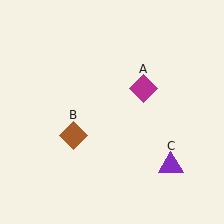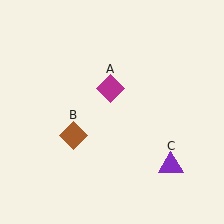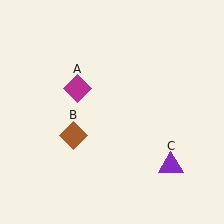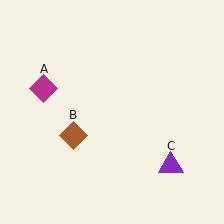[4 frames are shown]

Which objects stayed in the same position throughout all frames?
Brown diamond (object B) and purple triangle (object C) remained stationary.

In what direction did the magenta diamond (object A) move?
The magenta diamond (object A) moved left.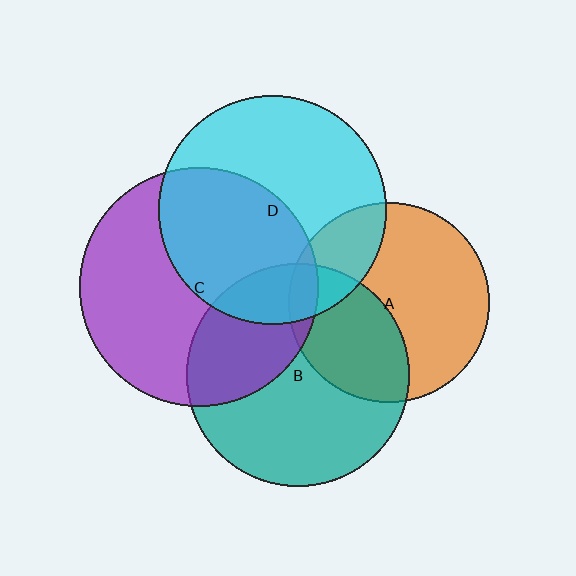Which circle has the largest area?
Circle C (purple).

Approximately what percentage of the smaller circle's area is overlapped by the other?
Approximately 35%.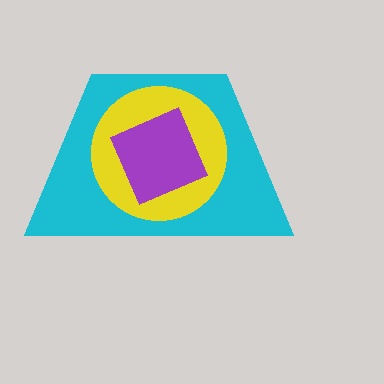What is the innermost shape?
The purple square.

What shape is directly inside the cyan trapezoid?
The yellow circle.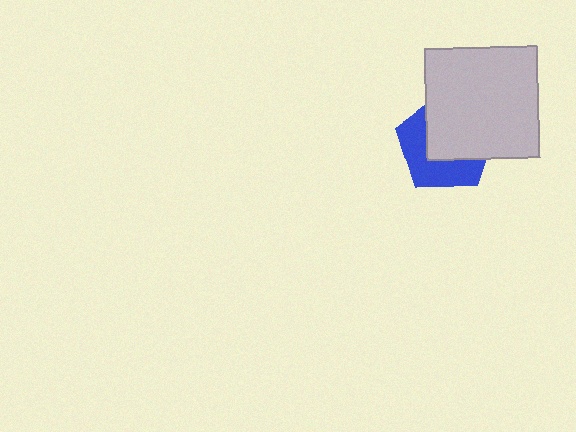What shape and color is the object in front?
The object in front is a light gray square.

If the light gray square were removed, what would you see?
You would see the complete blue pentagon.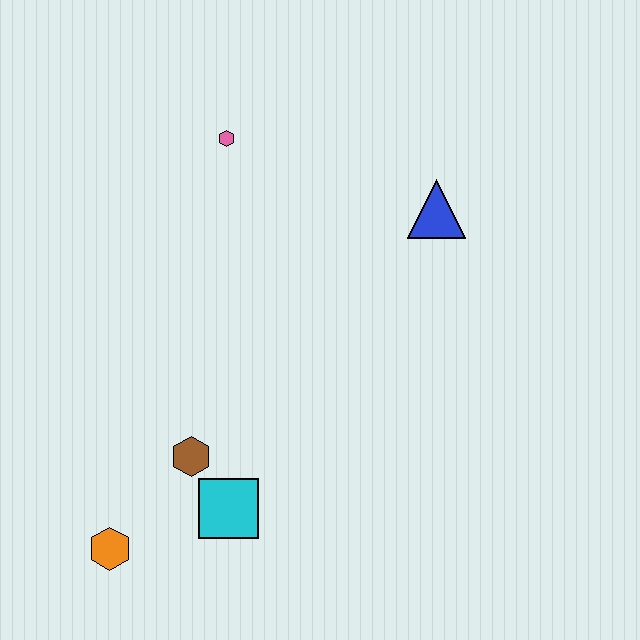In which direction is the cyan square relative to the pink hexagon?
The cyan square is below the pink hexagon.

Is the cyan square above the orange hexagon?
Yes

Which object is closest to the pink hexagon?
The blue triangle is closest to the pink hexagon.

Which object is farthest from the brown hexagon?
The blue triangle is farthest from the brown hexagon.